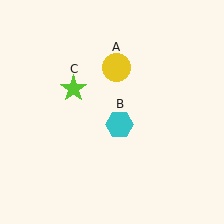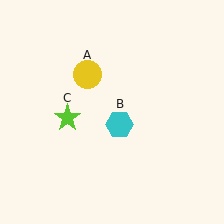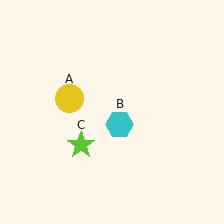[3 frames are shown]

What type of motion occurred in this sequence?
The yellow circle (object A), lime star (object C) rotated counterclockwise around the center of the scene.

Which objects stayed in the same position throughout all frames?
Cyan hexagon (object B) remained stationary.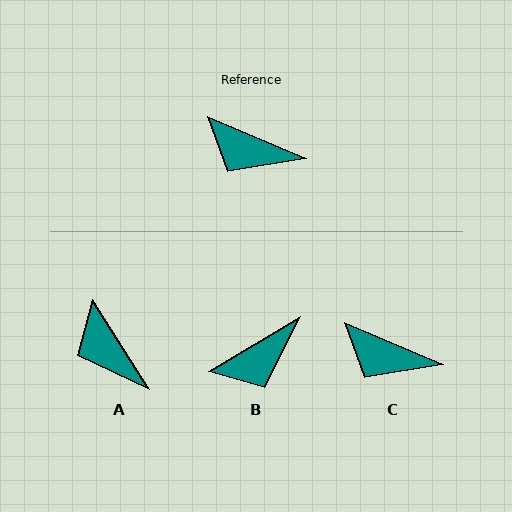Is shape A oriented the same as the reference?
No, it is off by about 34 degrees.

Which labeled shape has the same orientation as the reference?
C.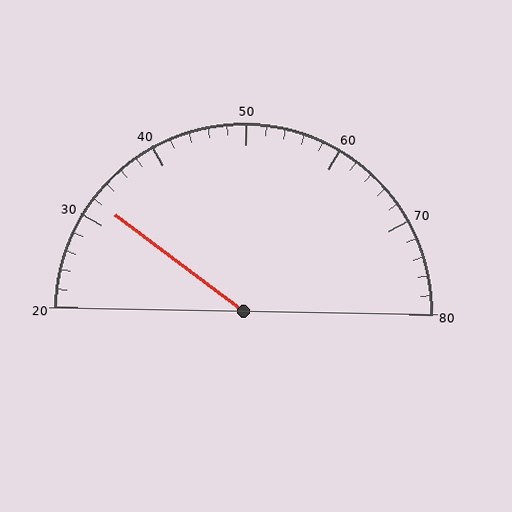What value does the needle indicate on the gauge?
The needle indicates approximately 32.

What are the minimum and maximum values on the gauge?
The gauge ranges from 20 to 80.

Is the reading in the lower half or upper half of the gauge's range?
The reading is in the lower half of the range (20 to 80).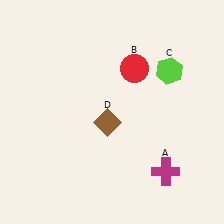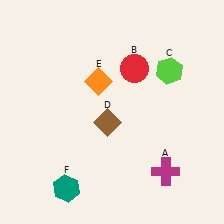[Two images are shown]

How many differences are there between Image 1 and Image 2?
There are 2 differences between the two images.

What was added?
An orange diamond (E), a teal hexagon (F) were added in Image 2.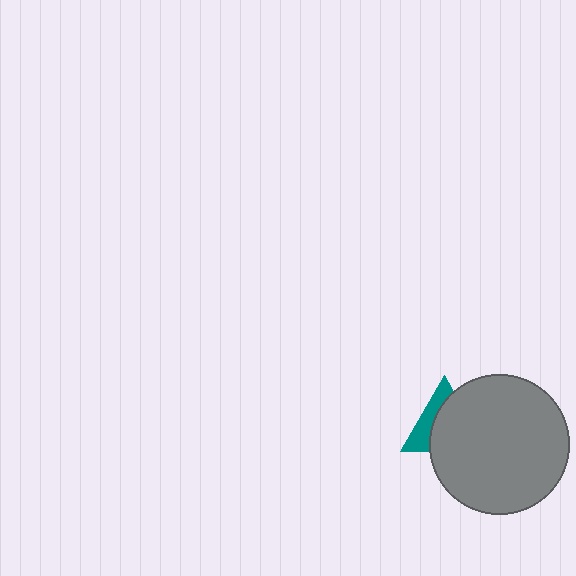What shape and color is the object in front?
The object in front is a gray circle.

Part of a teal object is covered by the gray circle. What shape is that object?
It is a triangle.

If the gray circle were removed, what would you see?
You would see the complete teal triangle.